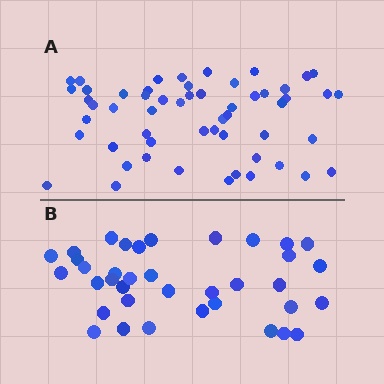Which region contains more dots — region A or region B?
Region A (the top region) has more dots.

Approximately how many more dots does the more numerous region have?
Region A has approximately 20 more dots than region B.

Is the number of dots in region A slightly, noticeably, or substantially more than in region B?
Region A has substantially more. The ratio is roughly 1.5 to 1.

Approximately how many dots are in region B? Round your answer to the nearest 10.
About 40 dots. (The exact count is 37, which rounds to 40.)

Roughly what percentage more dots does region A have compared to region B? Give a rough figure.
About 50% more.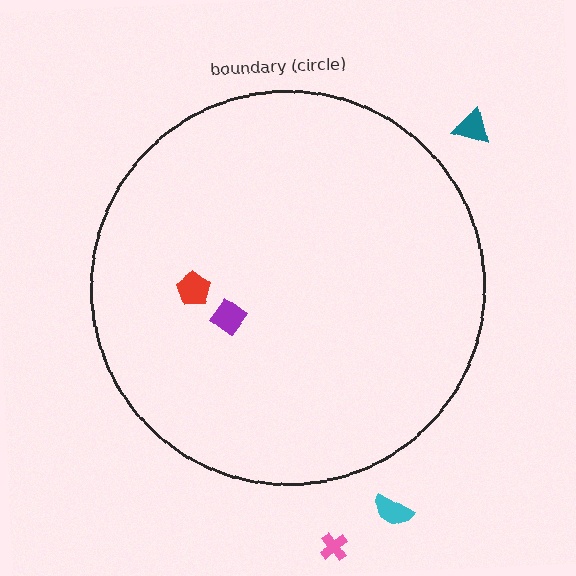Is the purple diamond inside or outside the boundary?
Inside.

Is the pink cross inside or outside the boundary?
Outside.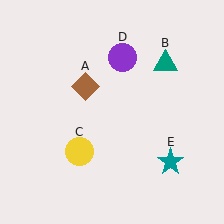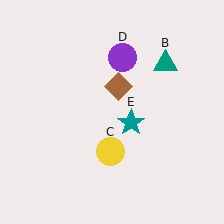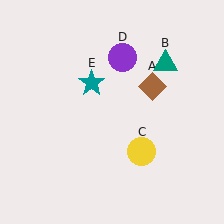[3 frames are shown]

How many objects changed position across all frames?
3 objects changed position: brown diamond (object A), yellow circle (object C), teal star (object E).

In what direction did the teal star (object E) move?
The teal star (object E) moved up and to the left.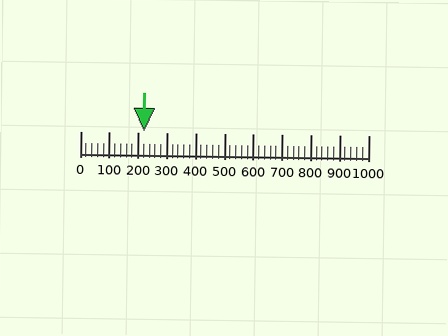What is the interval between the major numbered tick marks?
The major tick marks are spaced 100 units apart.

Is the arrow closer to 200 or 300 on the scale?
The arrow is closer to 200.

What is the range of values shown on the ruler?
The ruler shows values from 0 to 1000.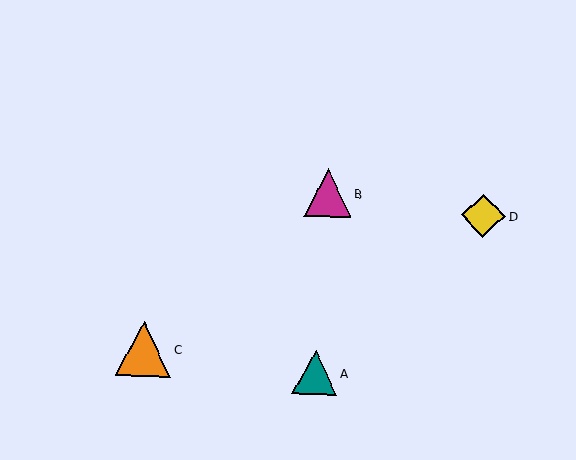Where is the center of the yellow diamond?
The center of the yellow diamond is at (483, 216).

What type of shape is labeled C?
Shape C is an orange triangle.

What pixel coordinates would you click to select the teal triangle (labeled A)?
Click at (315, 373) to select the teal triangle A.